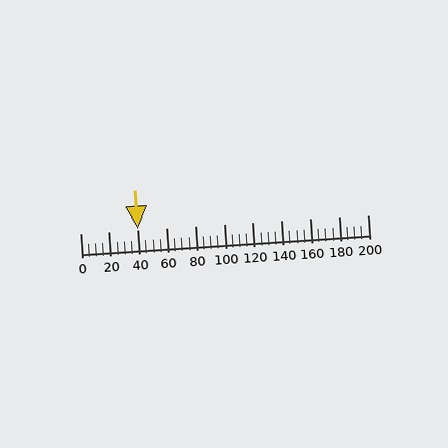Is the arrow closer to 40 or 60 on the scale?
The arrow is closer to 40.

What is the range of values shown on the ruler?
The ruler shows values from 0 to 200.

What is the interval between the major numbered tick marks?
The major tick marks are spaced 20 units apart.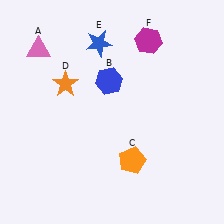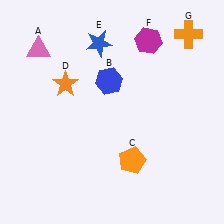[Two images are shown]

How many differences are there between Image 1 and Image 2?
There is 1 difference between the two images.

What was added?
An orange cross (G) was added in Image 2.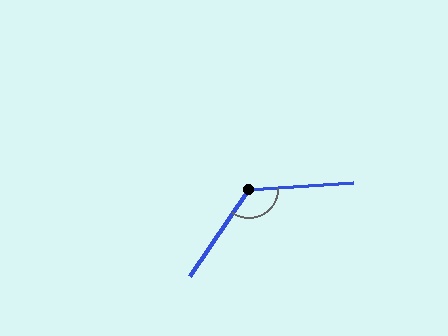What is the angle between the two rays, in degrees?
Approximately 128 degrees.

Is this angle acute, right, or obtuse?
It is obtuse.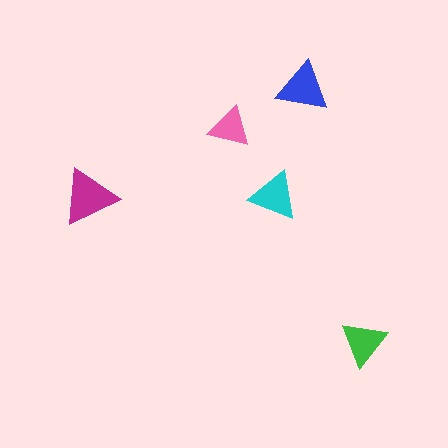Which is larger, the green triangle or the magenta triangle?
The magenta one.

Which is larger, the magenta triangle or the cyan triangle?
The magenta one.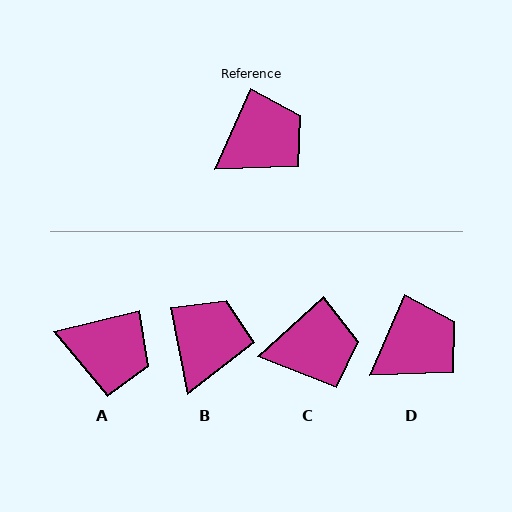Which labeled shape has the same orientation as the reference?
D.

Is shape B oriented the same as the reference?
No, it is off by about 35 degrees.